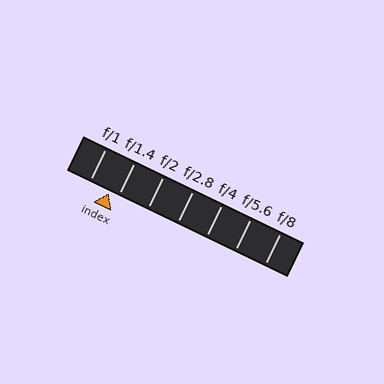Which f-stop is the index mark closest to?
The index mark is closest to f/1.4.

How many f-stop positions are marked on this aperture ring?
There are 7 f-stop positions marked.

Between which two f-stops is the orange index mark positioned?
The index mark is between f/1 and f/1.4.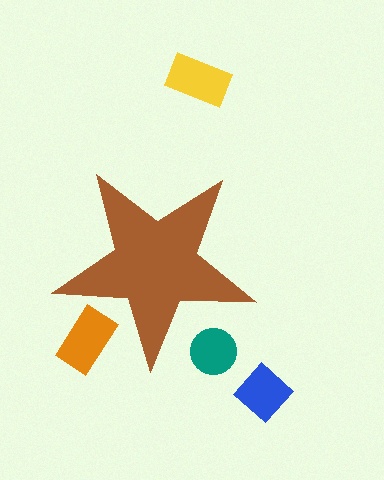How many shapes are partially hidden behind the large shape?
2 shapes are partially hidden.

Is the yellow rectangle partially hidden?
No, the yellow rectangle is fully visible.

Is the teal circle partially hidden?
Yes, the teal circle is partially hidden behind the brown star.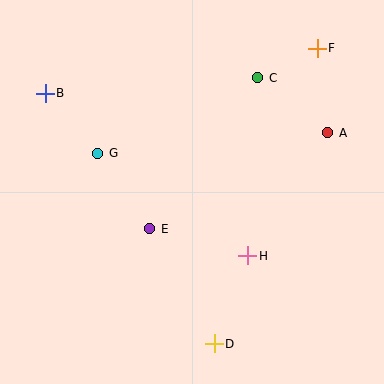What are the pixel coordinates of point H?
Point H is at (248, 256).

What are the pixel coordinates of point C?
Point C is at (258, 78).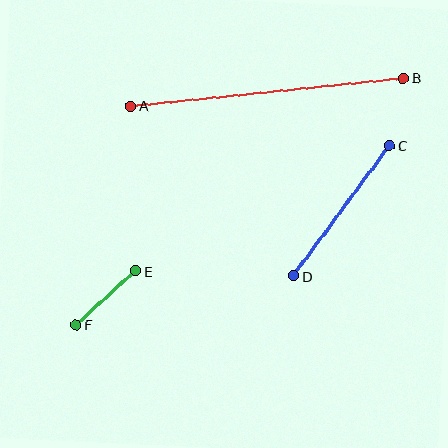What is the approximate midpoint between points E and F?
The midpoint is at approximately (106, 298) pixels.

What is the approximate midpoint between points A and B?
The midpoint is at approximately (267, 92) pixels.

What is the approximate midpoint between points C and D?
The midpoint is at approximately (342, 211) pixels.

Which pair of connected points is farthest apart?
Points A and B are farthest apart.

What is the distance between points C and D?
The distance is approximately 162 pixels.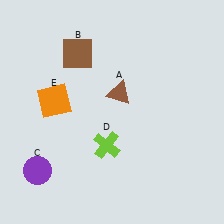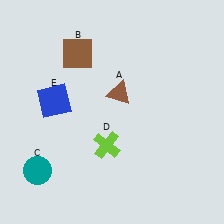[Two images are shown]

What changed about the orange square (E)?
In Image 1, E is orange. In Image 2, it changed to blue.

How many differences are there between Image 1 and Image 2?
There are 2 differences between the two images.